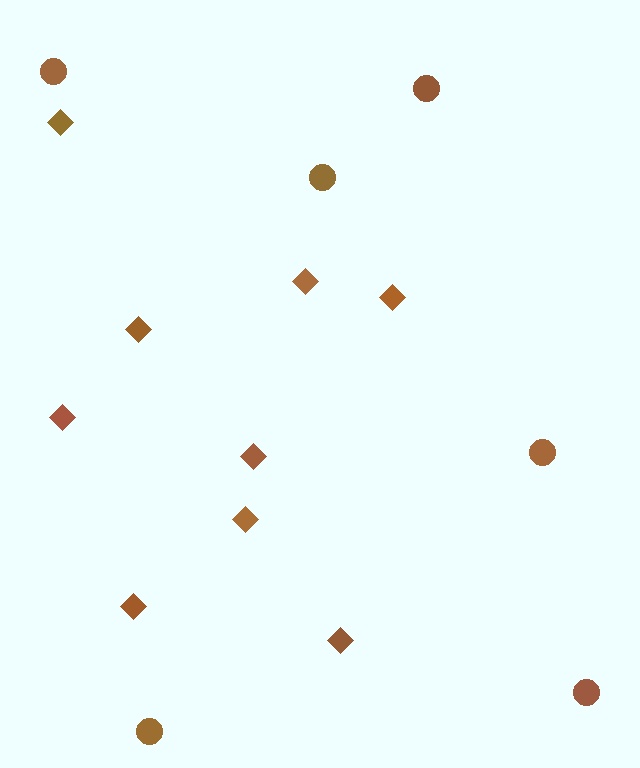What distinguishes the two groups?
There are 2 groups: one group of diamonds (9) and one group of circles (6).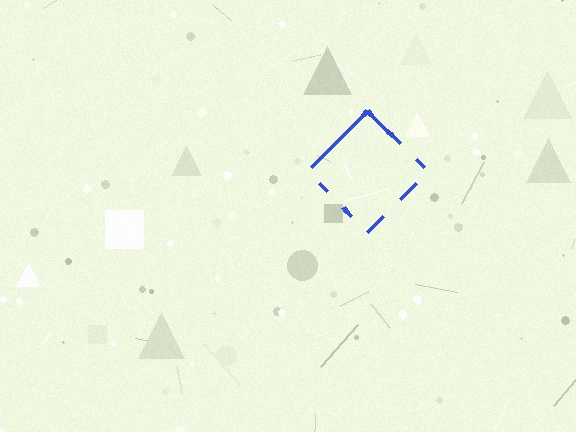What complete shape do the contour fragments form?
The contour fragments form a diamond.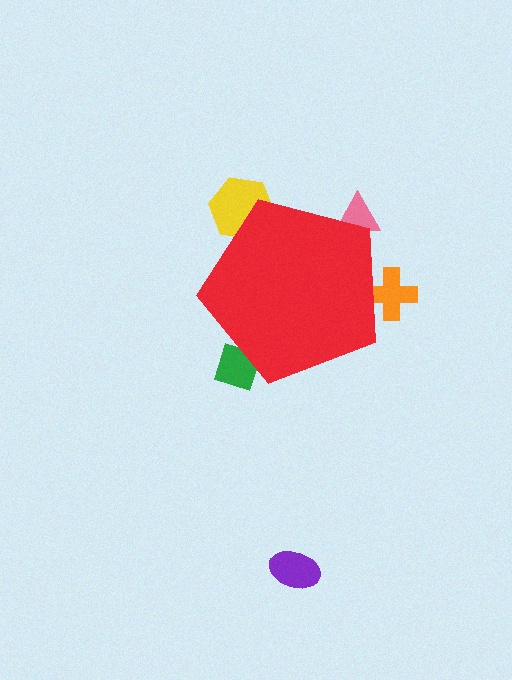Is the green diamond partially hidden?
Yes, the green diamond is partially hidden behind the red pentagon.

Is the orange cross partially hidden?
Yes, the orange cross is partially hidden behind the red pentagon.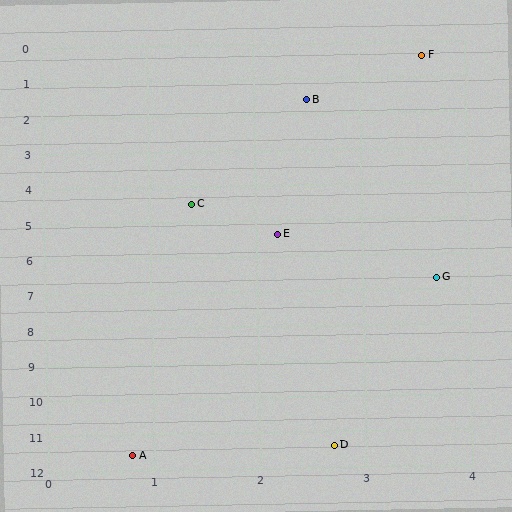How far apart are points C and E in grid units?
Points C and E are about 1.2 grid units apart.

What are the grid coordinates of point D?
Point D is at approximately (2.7, 11.4).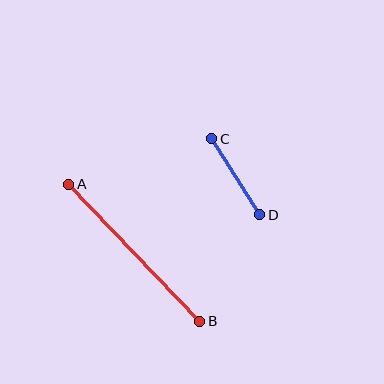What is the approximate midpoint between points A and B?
The midpoint is at approximately (134, 253) pixels.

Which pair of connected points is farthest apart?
Points A and B are farthest apart.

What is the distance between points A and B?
The distance is approximately 190 pixels.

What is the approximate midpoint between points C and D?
The midpoint is at approximately (236, 177) pixels.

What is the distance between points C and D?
The distance is approximately 90 pixels.